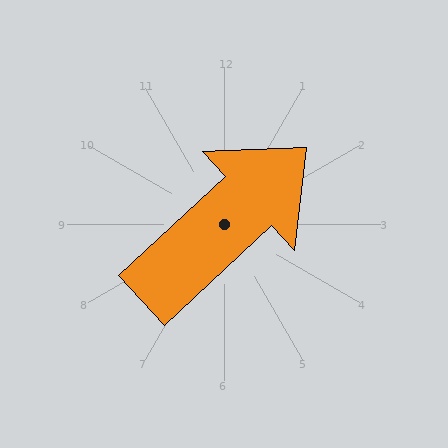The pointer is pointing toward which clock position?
Roughly 2 o'clock.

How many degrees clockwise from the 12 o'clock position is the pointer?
Approximately 47 degrees.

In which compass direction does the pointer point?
Northeast.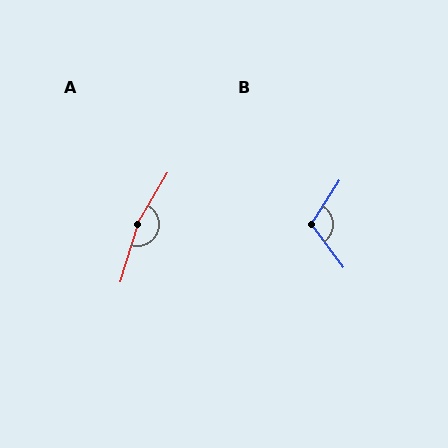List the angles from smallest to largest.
B (111°), A (167°).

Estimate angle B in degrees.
Approximately 111 degrees.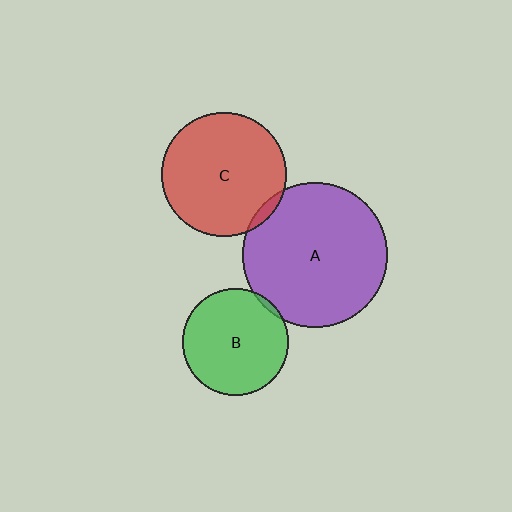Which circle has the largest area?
Circle A (purple).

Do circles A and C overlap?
Yes.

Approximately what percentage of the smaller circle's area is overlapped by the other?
Approximately 5%.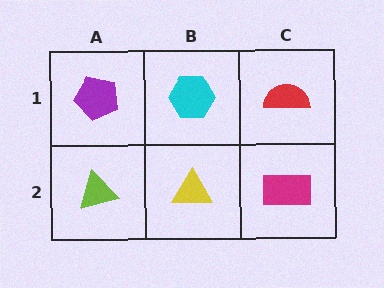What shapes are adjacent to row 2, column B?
A cyan hexagon (row 1, column B), a lime triangle (row 2, column A), a magenta rectangle (row 2, column C).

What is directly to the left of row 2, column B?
A lime triangle.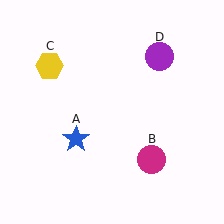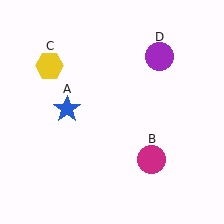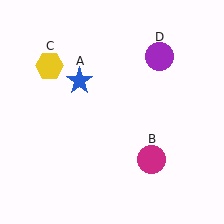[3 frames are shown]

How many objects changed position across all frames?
1 object changed position: blue star (object A).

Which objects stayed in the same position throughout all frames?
Magenta circle (object B) and yellow hexagon (object C) and purple circle (object D) remained stationary.